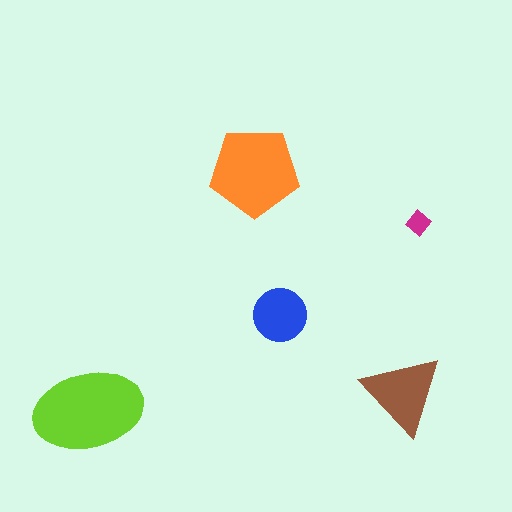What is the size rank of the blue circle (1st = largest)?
4th.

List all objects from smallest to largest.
The magenta diamond, the blue circle, the brown triangle, the orange pentagon, the lime ellipse.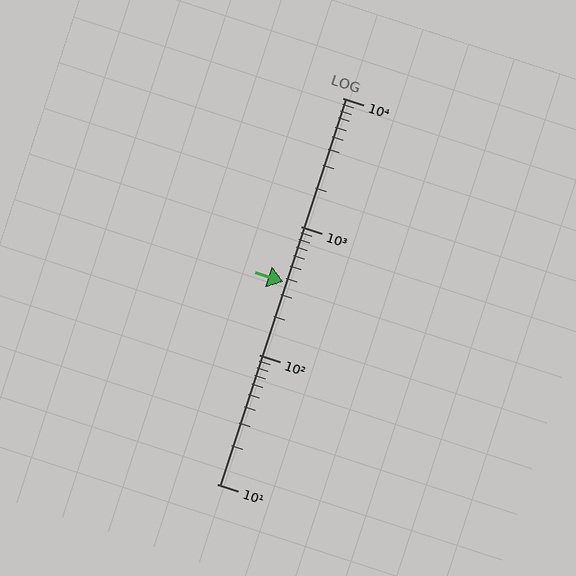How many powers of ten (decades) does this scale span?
The scale spans 3 decades, from 10 to 10000.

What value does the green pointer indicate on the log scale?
The pointer indicates approximately 370.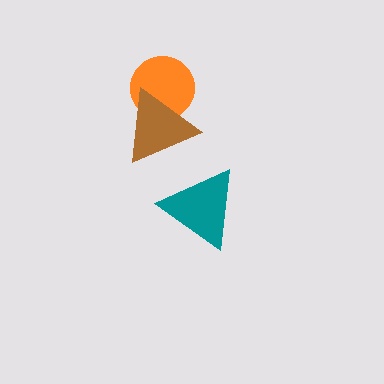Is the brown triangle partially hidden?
No, no other shape covers it.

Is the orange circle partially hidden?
Yes, it is partially covered by another shape.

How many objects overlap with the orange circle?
1 object overlaps with the orange circle.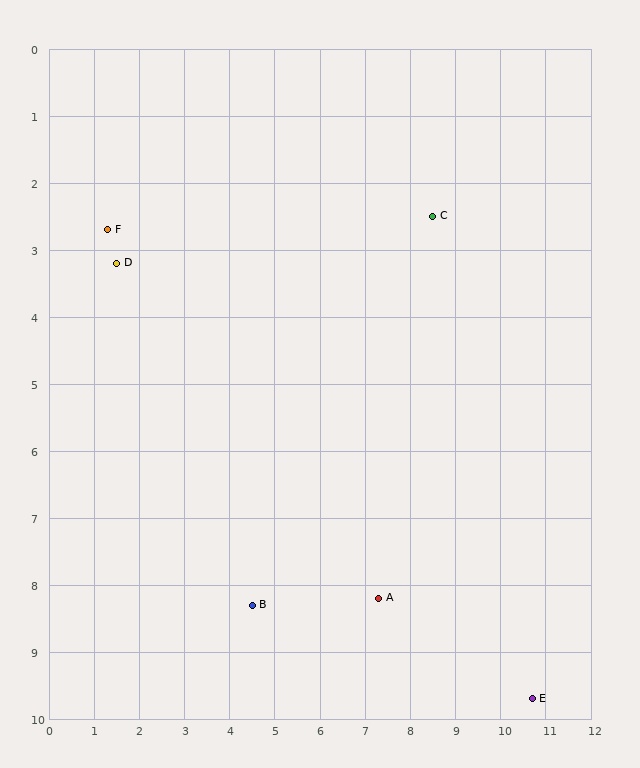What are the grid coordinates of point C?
Point C is at approximately (8.5, 2.5).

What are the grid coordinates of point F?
Point F is at approximately (1.3, 2.7).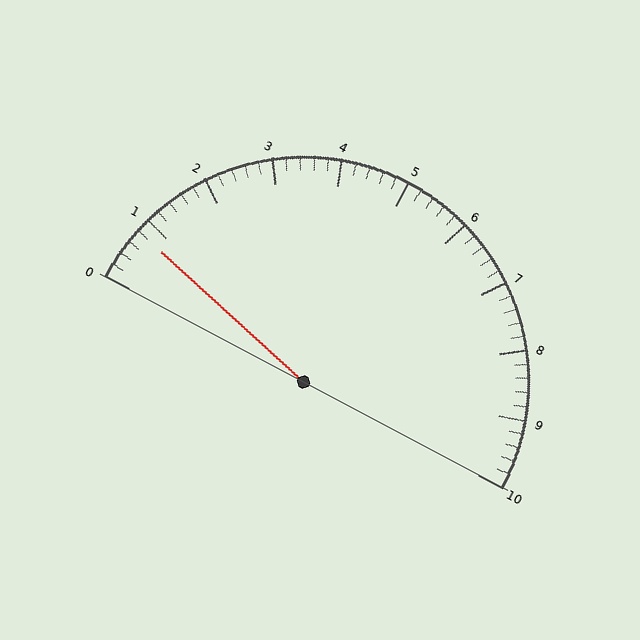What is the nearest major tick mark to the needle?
The nearest major tick mark is 1.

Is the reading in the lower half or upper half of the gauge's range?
The reading is in the lower half of the range (0 to 10).